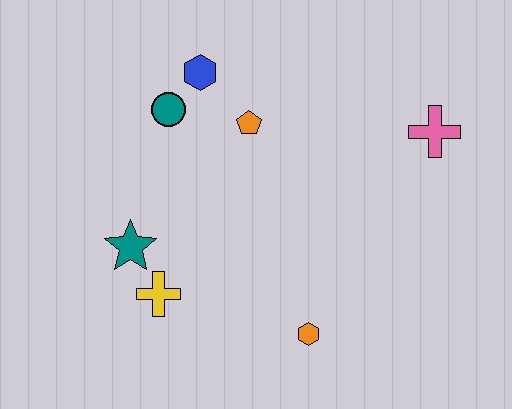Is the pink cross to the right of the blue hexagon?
Yes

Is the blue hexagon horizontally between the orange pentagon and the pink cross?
No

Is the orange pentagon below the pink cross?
No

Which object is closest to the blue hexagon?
The teal circle is closest to the blue hexagon.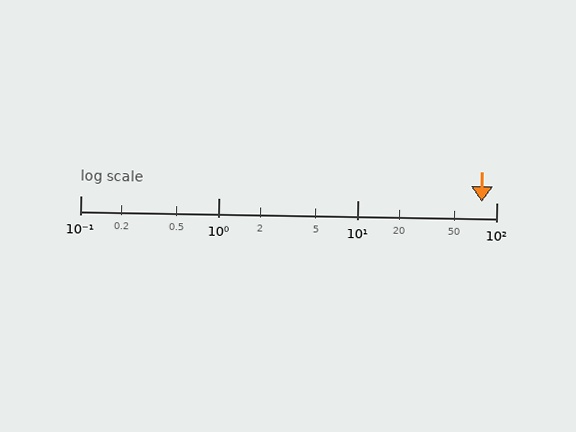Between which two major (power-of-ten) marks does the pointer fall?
The pointer is between 10 and 100.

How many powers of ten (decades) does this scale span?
The scale spans 3 decades, from 0.1 to 100.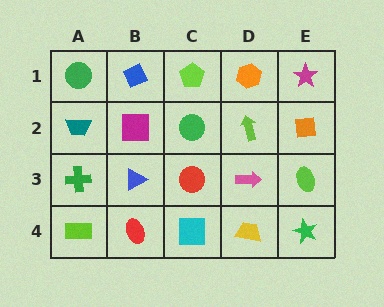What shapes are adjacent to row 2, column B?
A blue diamond (row 1, column B), a blue triangle (row 3, column B), a teal trapezoid (row 2, column A), a green circle (row 2, column C).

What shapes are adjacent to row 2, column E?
A magenta star (row 1, column E), a lime ellipse (row 3, column E), a lime arrow (row 2, column D).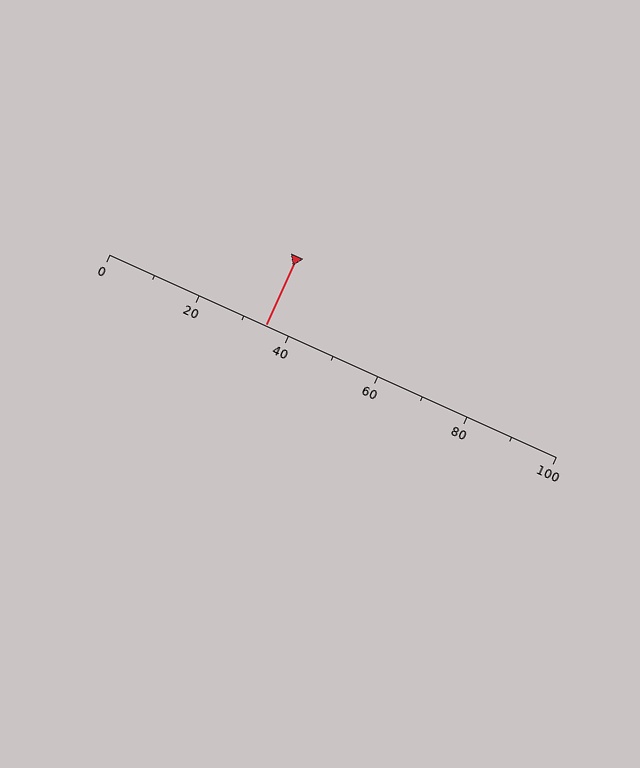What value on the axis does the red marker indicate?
The marker indicates approximately 35.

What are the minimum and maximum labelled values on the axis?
The axis runs from 0 to 100.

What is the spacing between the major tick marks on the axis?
The major ticks are spaced 20 apart.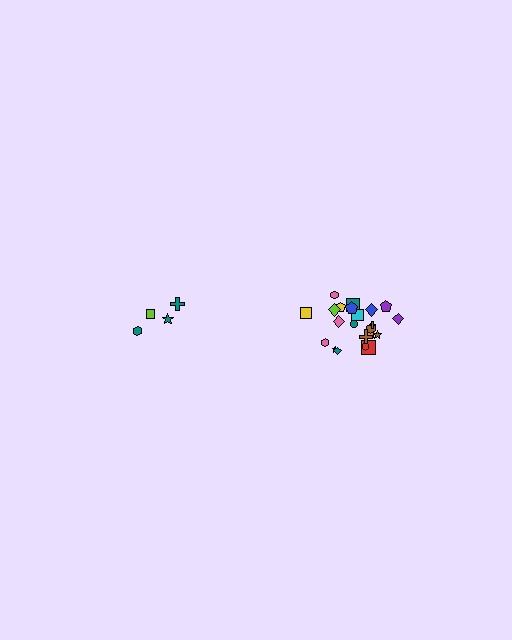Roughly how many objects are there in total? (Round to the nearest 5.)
Roughly 25 objects in total.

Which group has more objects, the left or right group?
The right group.